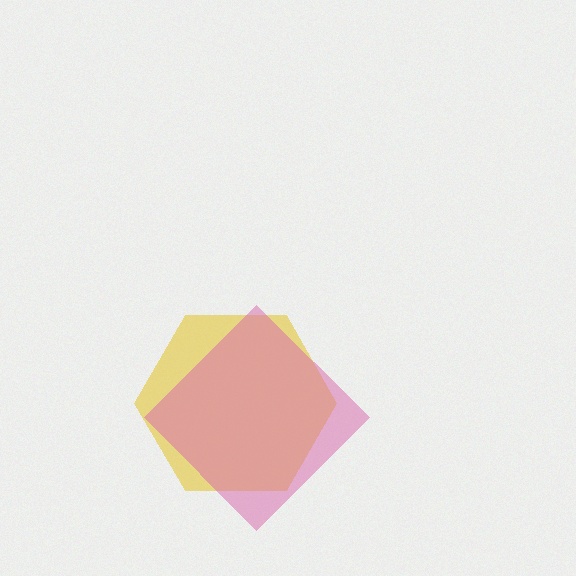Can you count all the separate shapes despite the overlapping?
Yes, there are 2 separate shapes.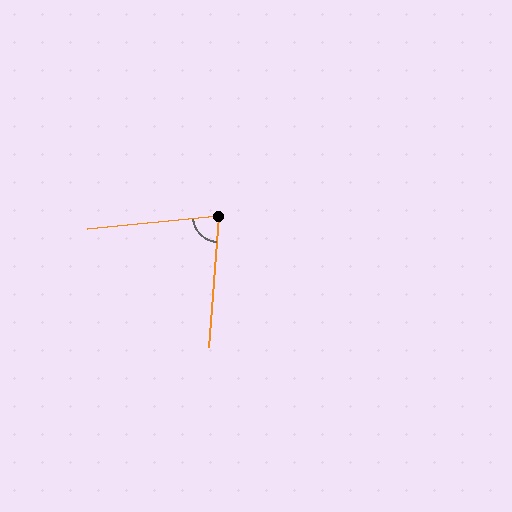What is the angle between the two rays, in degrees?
Approximately 80 degrees.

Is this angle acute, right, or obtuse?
It is acute.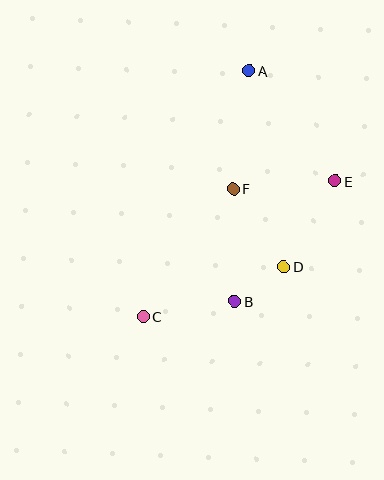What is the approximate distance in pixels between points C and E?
The distance between C and E is approximately 234 pixels.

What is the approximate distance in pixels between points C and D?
The distance between C and D is approximately 149 pixels.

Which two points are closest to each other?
Points B and D are closest to each other.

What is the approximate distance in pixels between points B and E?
The distance between B and E is approximately 157 pixels.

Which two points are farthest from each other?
Points A and C are farthest from each other.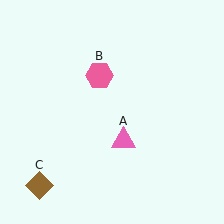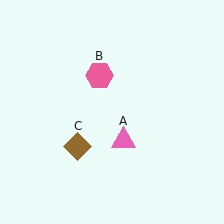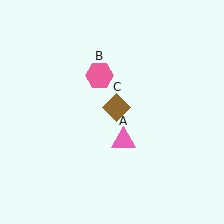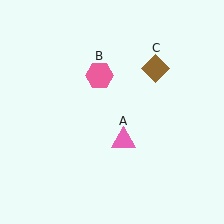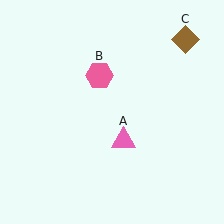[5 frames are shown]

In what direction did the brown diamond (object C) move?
The brown diamond (object C) moved up and to the right.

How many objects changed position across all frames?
1 object changed position: brown diamond (object C).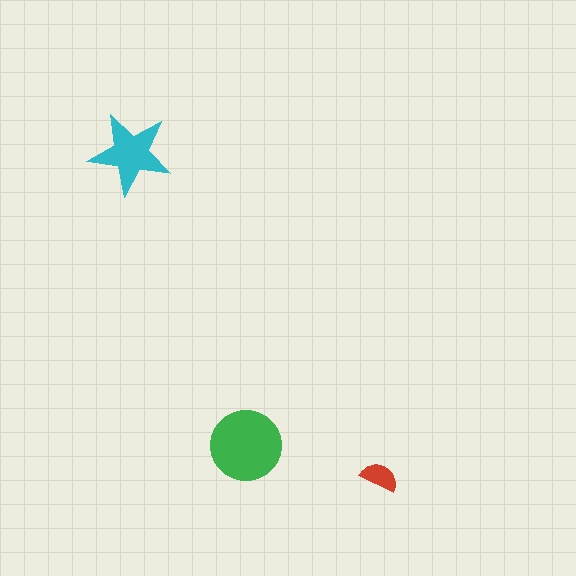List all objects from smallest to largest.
The red semicircle, the cyan star, the green circle.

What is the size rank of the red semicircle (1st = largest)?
3rd.